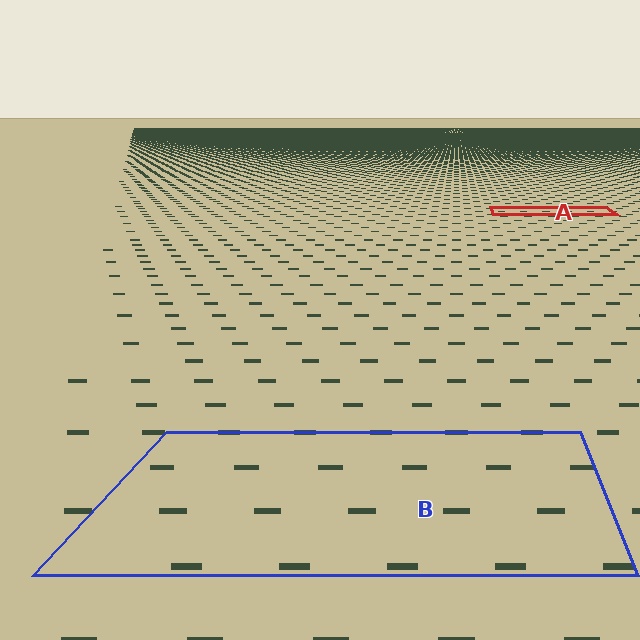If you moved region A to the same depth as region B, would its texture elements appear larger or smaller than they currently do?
They would appear larger. At a closer depth, the same texture elements are projected at a bigger on-screen size.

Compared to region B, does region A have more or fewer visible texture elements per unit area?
Region A has more texture elements per unit area — they are packed more densely because it is farther away.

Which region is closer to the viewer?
Region B is closer. The texture elements there are larger and more spread out.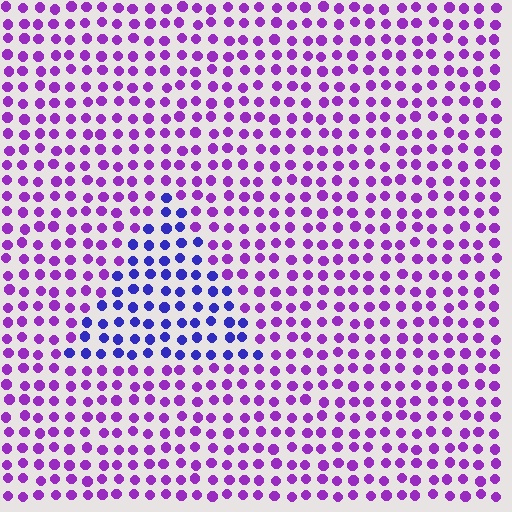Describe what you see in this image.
The image is filled with small purple elements in a uniform arrangement. A triangle-shaped region is visible where the elements are tinted to a slightly different hue, forming a subtle color boundary.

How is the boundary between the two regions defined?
The boundary is defined purely by a slight shift in hue (about 42 degrees). Spacing, size, and orientation are identical on both sides.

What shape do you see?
I see a triangle.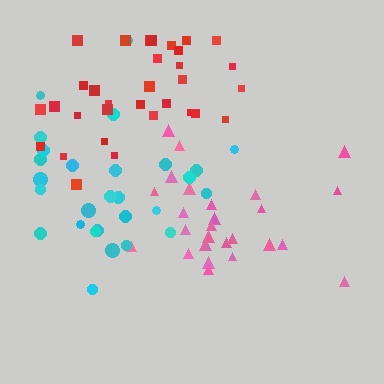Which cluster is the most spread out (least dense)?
Cyan.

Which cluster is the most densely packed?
Red.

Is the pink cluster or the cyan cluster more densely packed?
Pink.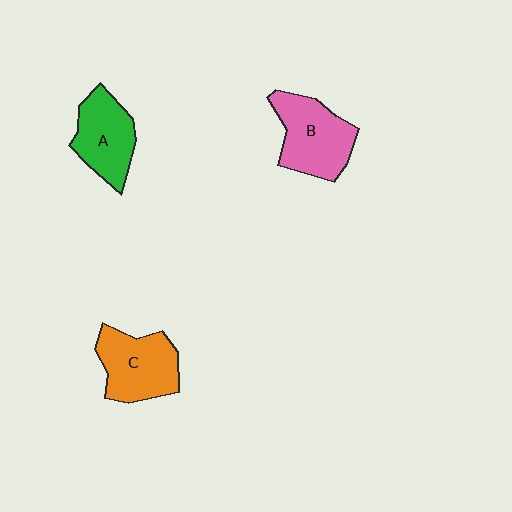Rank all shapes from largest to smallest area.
From largest to smallest: B (pink), C (orange), A (green).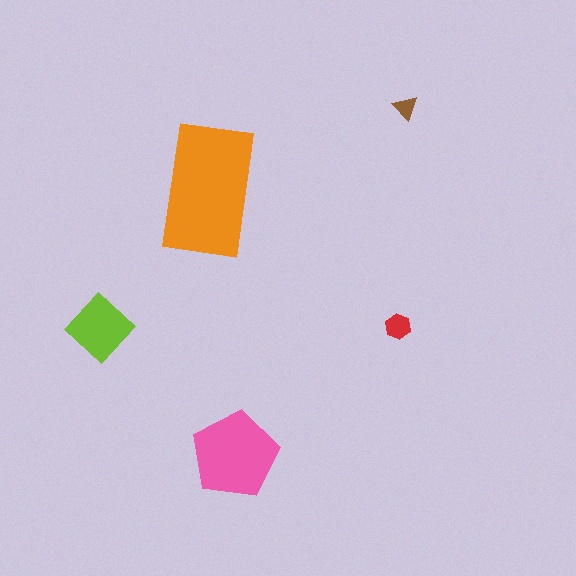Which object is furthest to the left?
The lime diamond is leftmost.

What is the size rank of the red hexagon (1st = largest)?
4th.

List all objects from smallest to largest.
The brown triangle, the red hexagon, the lime diamond, the pink pentagon, the orange rectangle.